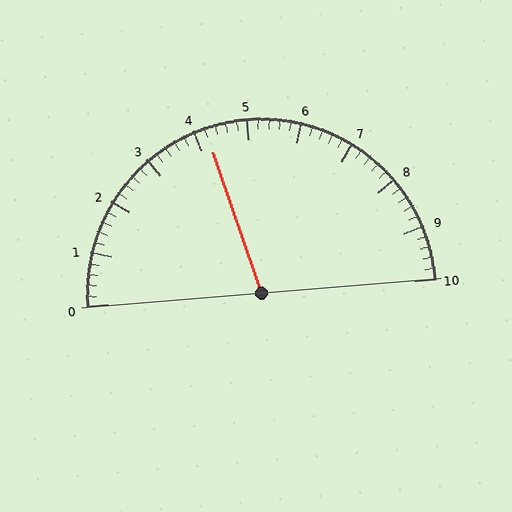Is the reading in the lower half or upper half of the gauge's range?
The reading is in the lower half of the range (0 to 10).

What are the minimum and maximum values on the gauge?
The gauge ranges from 0 to 10.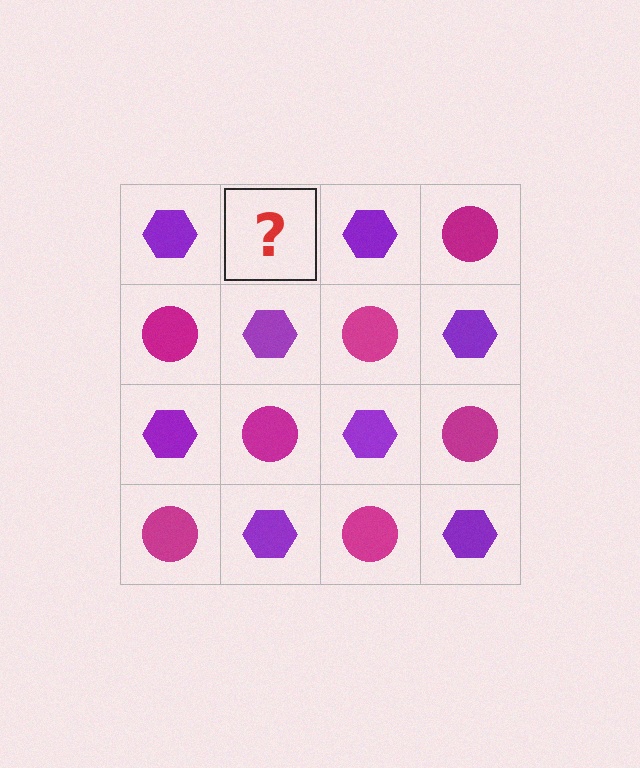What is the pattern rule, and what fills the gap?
The rule is that it alternates purple hexagon and magenta circle in a checkerboard pattern. The gap should be filled with a magenta circle.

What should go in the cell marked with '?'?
The missing cell should contain a magenta circle.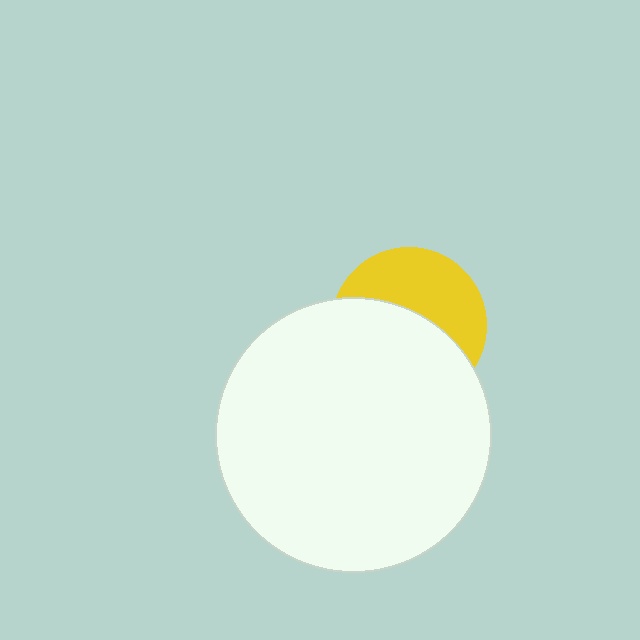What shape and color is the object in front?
The object in front is a white circle.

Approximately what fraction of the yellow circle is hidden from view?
Roughly 56% of the yellow circle is hidden behind the white circle.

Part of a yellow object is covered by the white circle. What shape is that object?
It is a circle.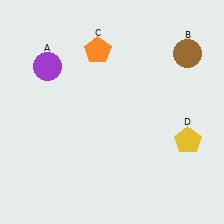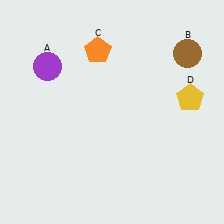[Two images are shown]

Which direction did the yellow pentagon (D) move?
The yellow pentagon (D) moved up.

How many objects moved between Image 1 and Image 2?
1 object moved between the two images.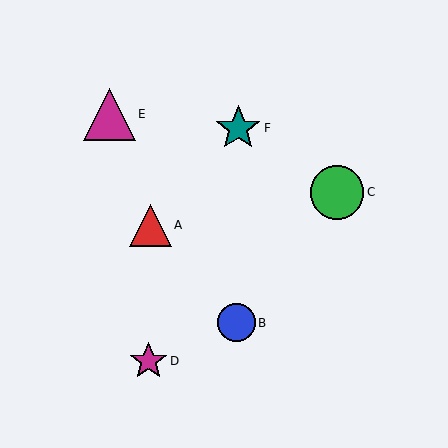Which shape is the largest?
The green circle (labeled C) is the largest.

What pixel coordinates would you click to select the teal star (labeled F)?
Click at (238, 128) to select the teal star F.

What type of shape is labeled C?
Shape C is a green circle.